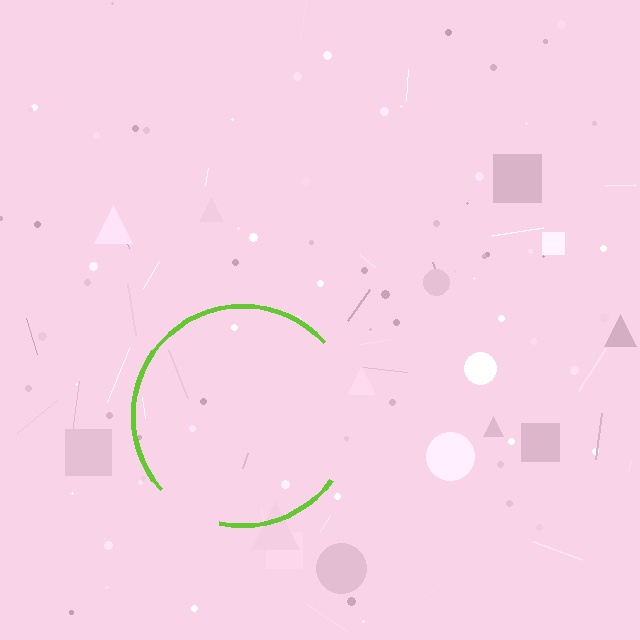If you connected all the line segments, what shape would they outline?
They would outline a circle.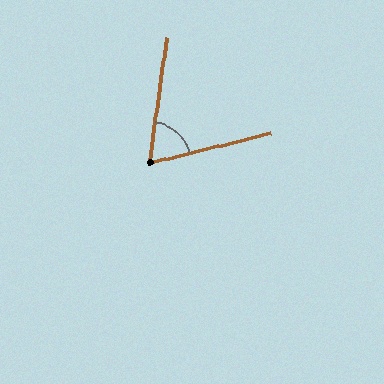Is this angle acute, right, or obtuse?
It is acute.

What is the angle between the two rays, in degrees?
Approximately 69 degrees.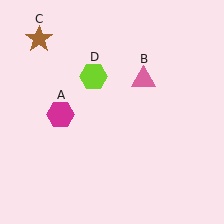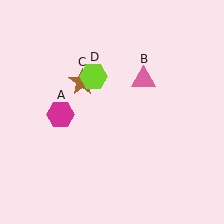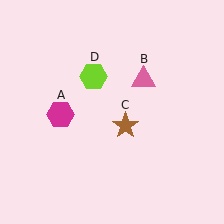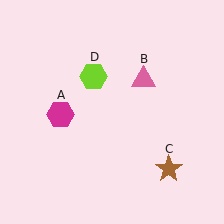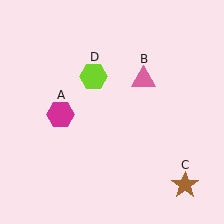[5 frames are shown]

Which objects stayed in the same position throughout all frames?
Magenta hexagon (object A) and pink triangle (object B) and lime hexagon (object D) remained stationary.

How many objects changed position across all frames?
1 object changed position: brown star (object C).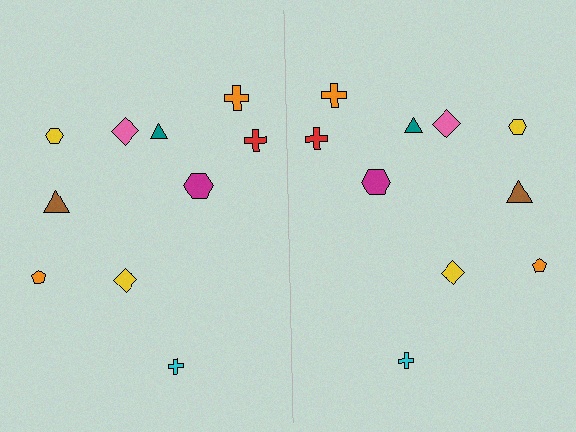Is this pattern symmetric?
Yes, this pattern has bilateral (reflection) symmetry.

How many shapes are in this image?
There are 20 shapes in this image.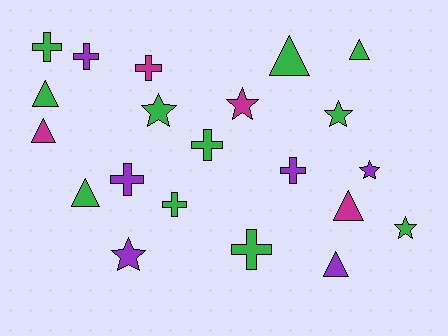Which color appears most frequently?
Green, with 11 objects.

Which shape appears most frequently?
Cross, with 8 objects.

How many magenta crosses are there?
There is 1 magenta cross.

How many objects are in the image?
There are 21 objects.